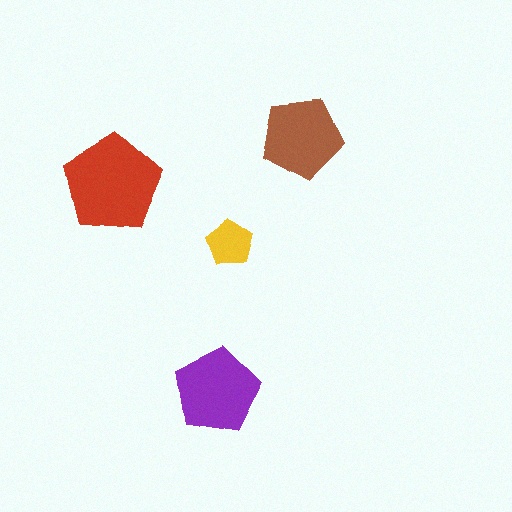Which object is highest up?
The brown pentagon is topmost.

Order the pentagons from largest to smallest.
the red one, the purple one, the brown one, the yellow one.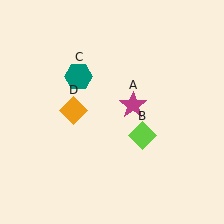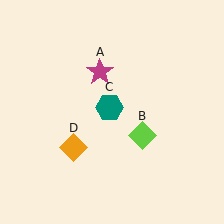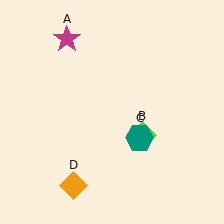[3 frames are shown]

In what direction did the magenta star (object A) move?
The magenta star (object A) moved up and to the left.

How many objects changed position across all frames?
3 objects changed position: magenta star (object A), teal hexagon (object C), orange diamond (object D).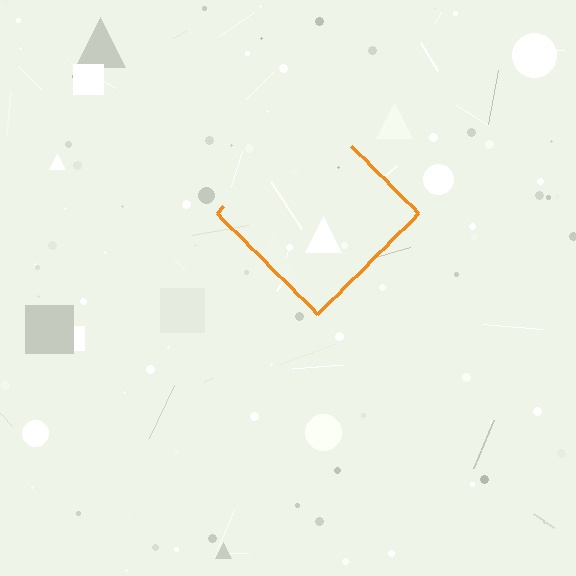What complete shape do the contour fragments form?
The contour fragments form a diamond.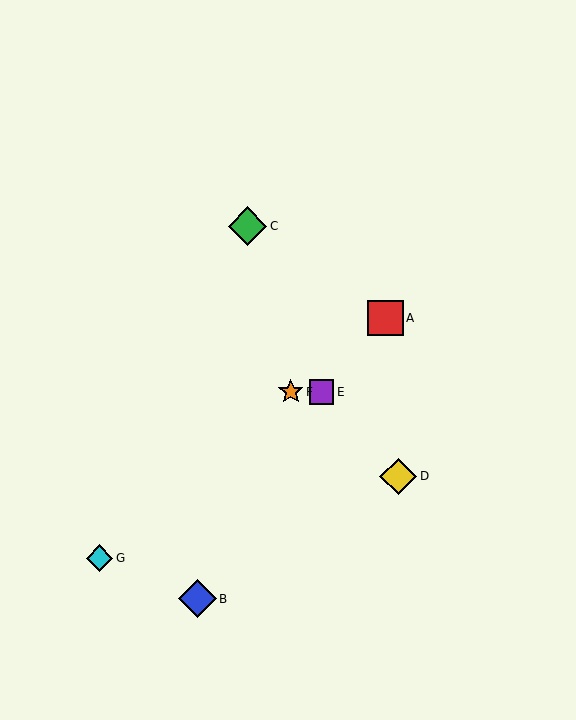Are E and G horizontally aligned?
No, E is at y≈392 and G is at y≈558.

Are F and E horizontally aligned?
Yes, both are at y≈392.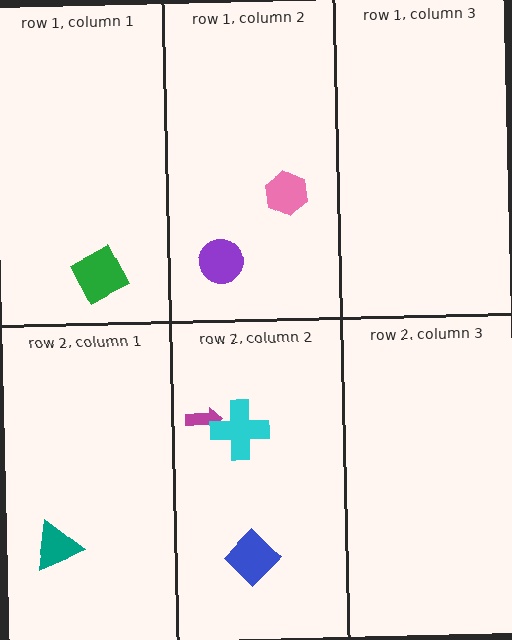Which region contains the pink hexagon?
The row 1, column 2 region.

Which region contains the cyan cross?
The row 2, column 2 region.